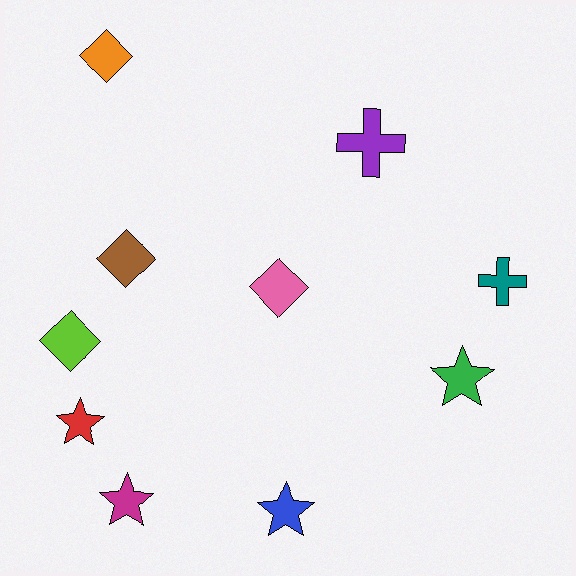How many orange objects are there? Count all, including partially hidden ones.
There is 1 orange object.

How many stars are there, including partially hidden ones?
There are 4 stars.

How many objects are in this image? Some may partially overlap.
There are 10 objects.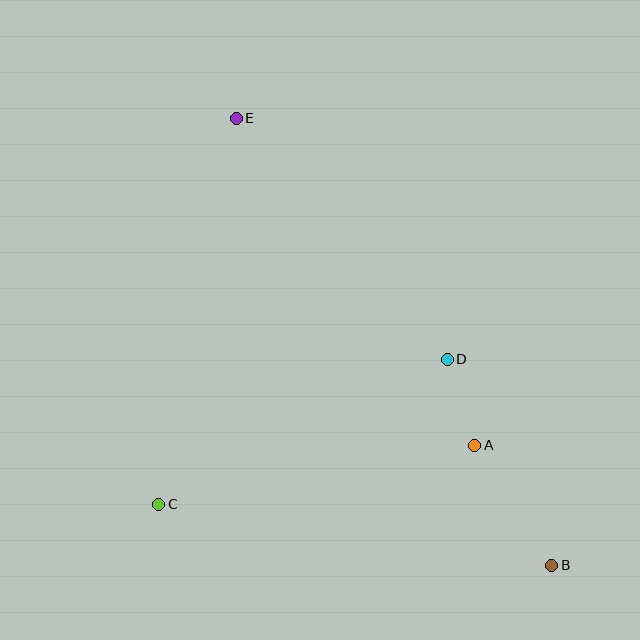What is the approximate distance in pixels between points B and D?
The distance between B and D is approximately 231 pixels.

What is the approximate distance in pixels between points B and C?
The distance between B and C is approximately 398 pixels.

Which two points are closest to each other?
Points A and D are closest to each other.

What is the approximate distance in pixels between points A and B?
The distance between A and B is approximately 143 pixels.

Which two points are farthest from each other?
Points B and E are farthest from each other.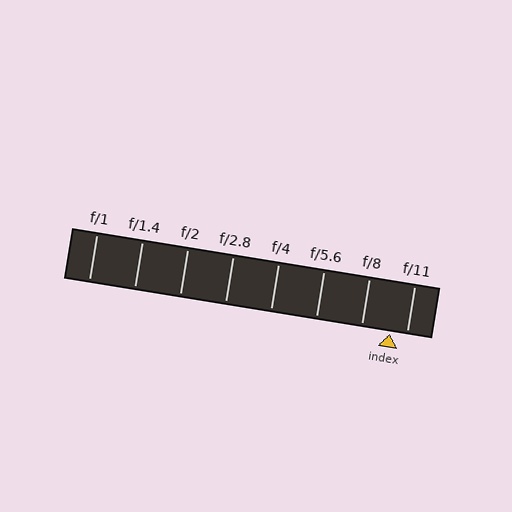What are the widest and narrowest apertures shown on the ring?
The widest aperture shown is f/1 and the narrowest is f/11.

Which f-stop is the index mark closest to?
The index mark is closest to f/11.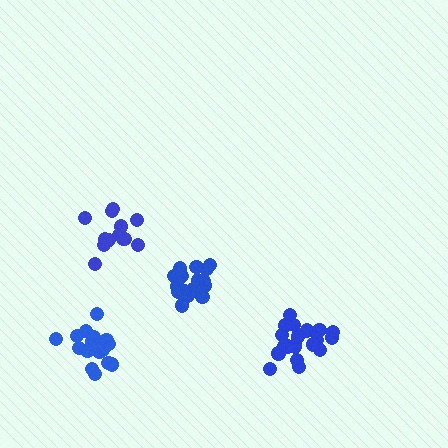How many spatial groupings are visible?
There are 4 spatial groupings.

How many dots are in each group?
Group 1: 20 dots, Group 2: 15 dots, Group 3: 18 dots, Group 4: 19 dots (72 total).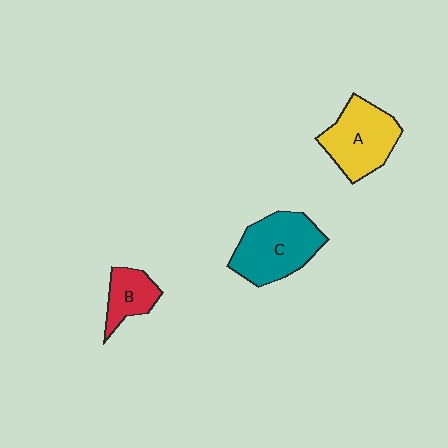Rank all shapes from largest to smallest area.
From largest to smallest: C (teal), A (yellow), B (red).